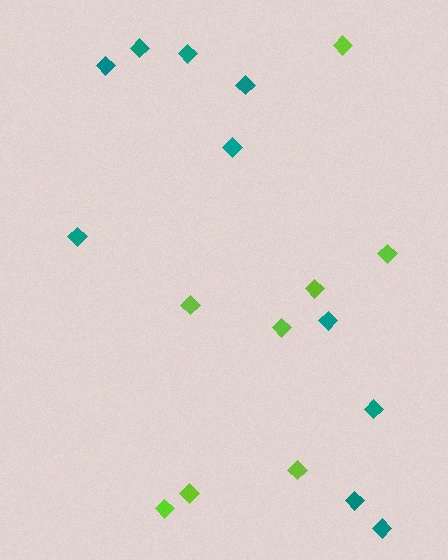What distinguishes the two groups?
There are 2 groups: one group of teal diamonds (10) and one group of lime diamonds (8).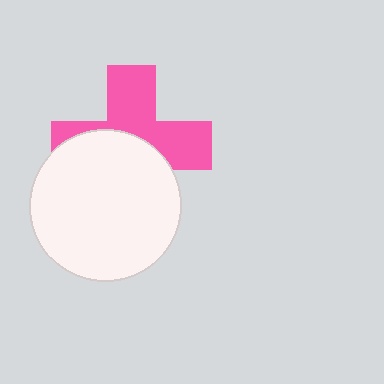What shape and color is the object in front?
The object in front is a white circle.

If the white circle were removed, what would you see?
You would see the complete pink cross.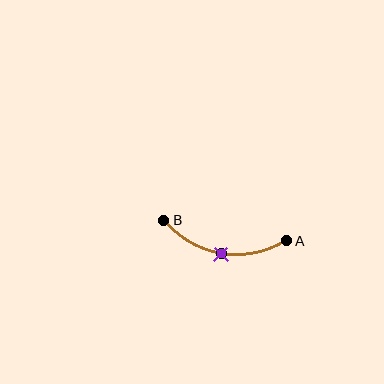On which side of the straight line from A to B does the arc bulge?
The arc bulges below the straight line connecting A and B.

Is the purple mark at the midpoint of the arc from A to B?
Yes. The purple mark lies on the arc at equal arc-length from both A and B — it is the arc midpoint.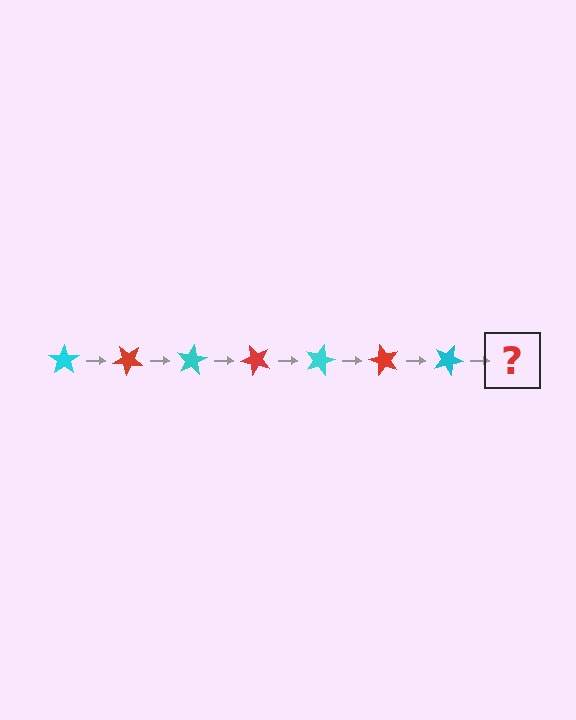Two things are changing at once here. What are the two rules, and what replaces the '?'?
The two rules are that it rotates 40 degrees each step and the color cycles through cyan and red. The '?' should be a red star, rotated 280 degrees from the start.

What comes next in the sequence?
The next element should be a red star, rotated 280 degrees from the start.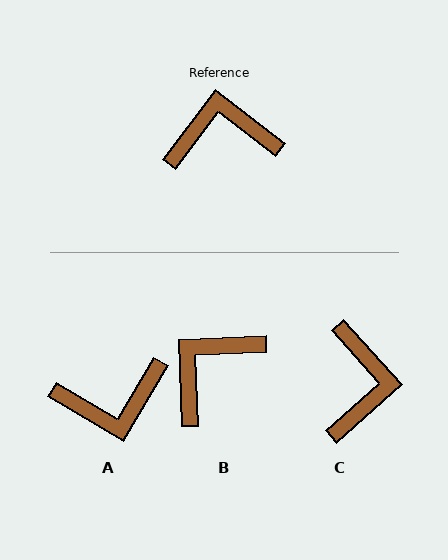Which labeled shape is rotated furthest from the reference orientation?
A, about 173 degrees away.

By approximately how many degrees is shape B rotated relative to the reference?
Approximately 40 degrees counter-clockwise.